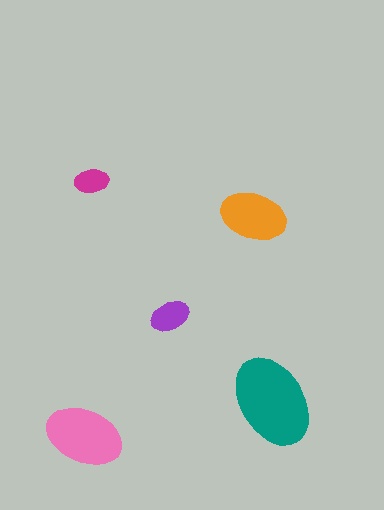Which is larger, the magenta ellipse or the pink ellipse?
The pink one.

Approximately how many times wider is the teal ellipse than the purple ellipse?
About 2.5 times wider.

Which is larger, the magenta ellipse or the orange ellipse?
The orange one.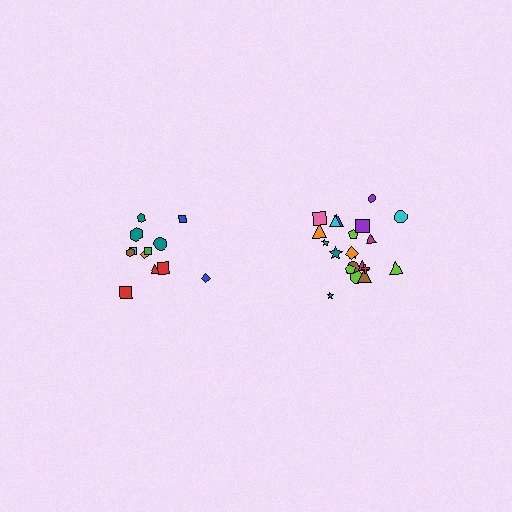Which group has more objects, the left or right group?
The right group.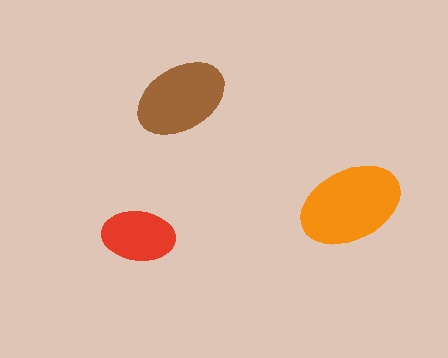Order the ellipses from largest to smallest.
the orange one, the brown one, the red one.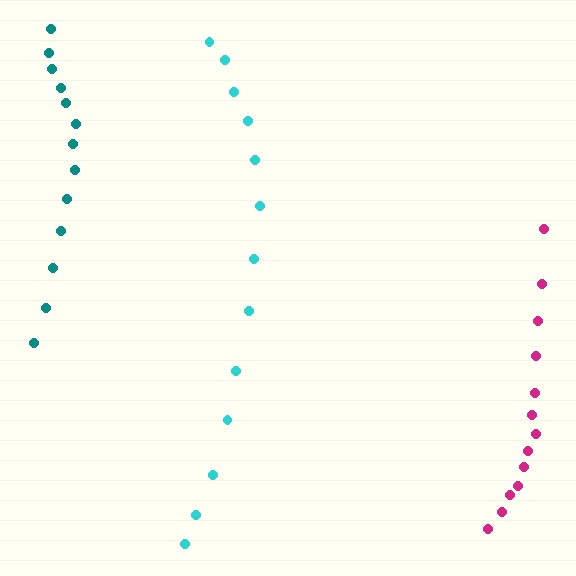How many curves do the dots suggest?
There are 3 distinct paths.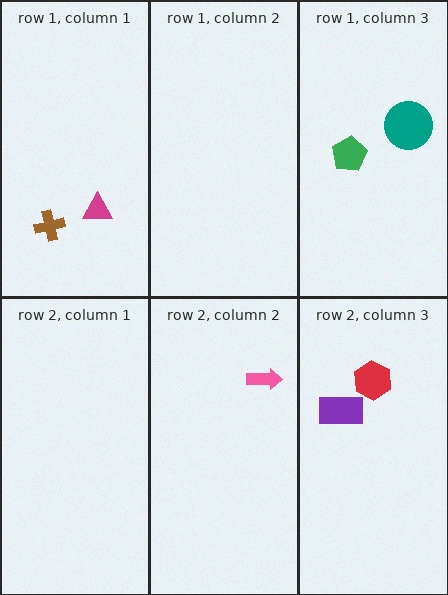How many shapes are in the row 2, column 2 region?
1.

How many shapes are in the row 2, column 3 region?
2.